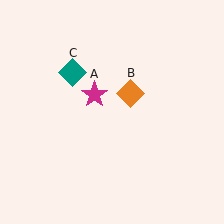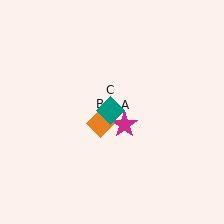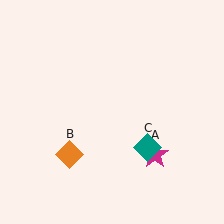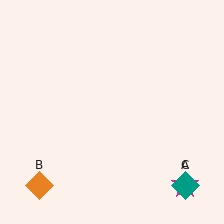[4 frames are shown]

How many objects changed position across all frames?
3 objects changed position: magenta star (object A), orange diamond (object B), teal diamond (object C).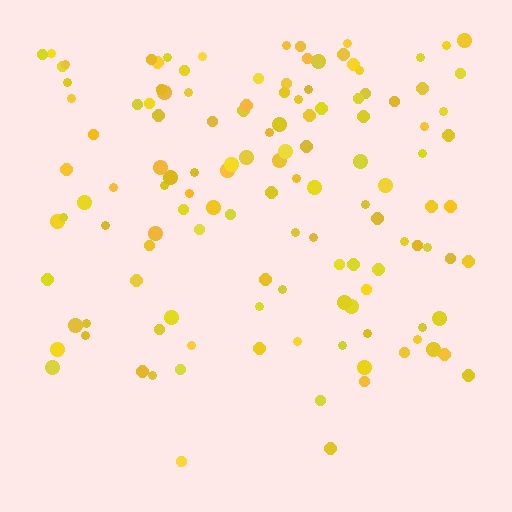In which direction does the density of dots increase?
From bottom to top, with the top side densest.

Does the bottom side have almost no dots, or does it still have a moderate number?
Still a moderate number, just noticeably fewer than the top.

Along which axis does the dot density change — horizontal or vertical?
Vertical.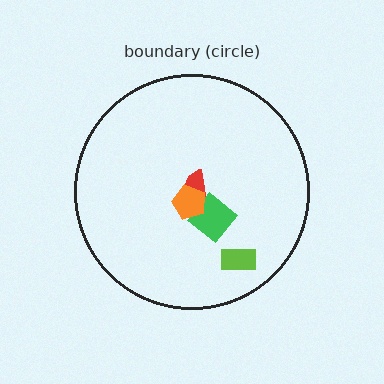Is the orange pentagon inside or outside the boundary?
Inside.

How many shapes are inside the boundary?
4 inside, 0 outside.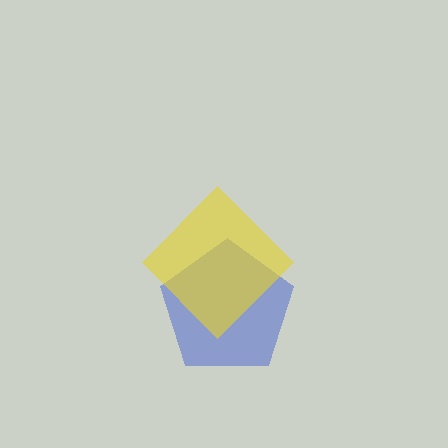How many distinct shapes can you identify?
There are 2 distinct shapes: a blue pentagon, a yellow diamond.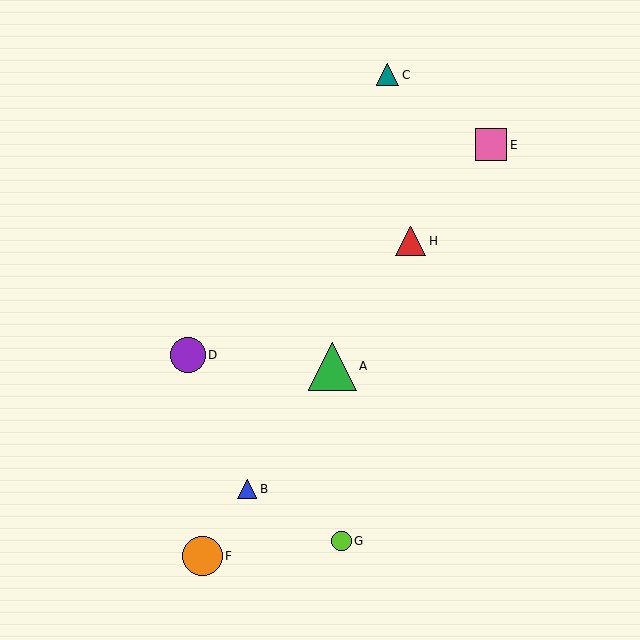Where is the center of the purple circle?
The center of the purple circle is at (188, 355).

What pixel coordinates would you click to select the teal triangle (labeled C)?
Click at (388, 75) to select the teal triangle C.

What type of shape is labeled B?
Shape B is a blue triangle.